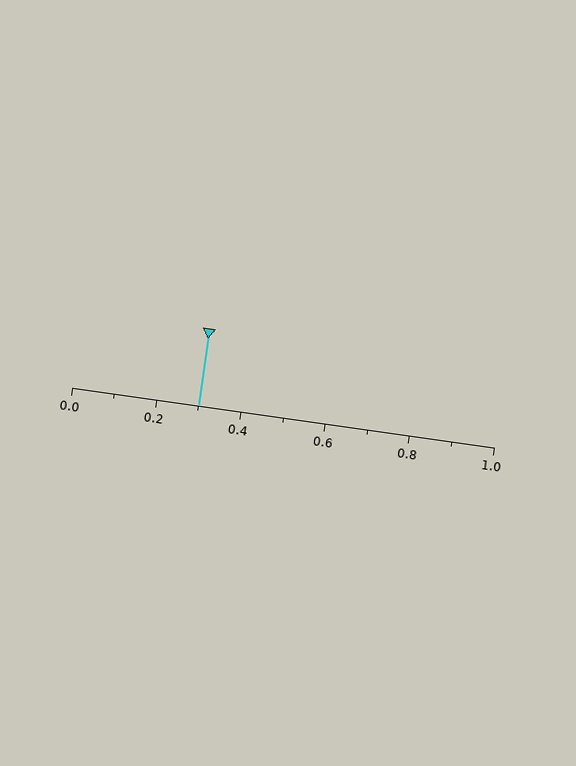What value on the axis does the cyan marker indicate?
The marker indicates approximately 0.3.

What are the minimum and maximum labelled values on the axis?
The axis runs from 0.0 to 1.0.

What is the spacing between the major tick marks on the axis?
The major ticks are spaced 0.2 apart.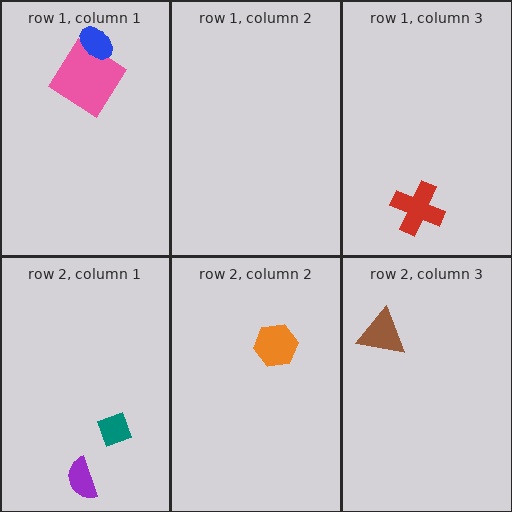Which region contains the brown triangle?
The row 2, column 3 region.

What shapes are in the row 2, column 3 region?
The brown triangle.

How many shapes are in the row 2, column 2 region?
1.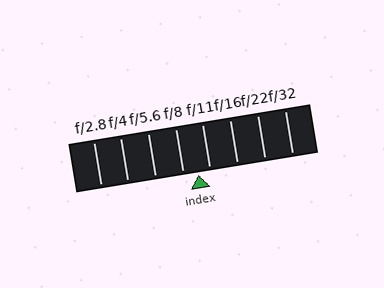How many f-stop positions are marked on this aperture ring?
There are 8 f-stop positions marked.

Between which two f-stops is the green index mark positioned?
The index mark is between f/8 and f/11.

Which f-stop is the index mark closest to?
The index mark is closest to f/11.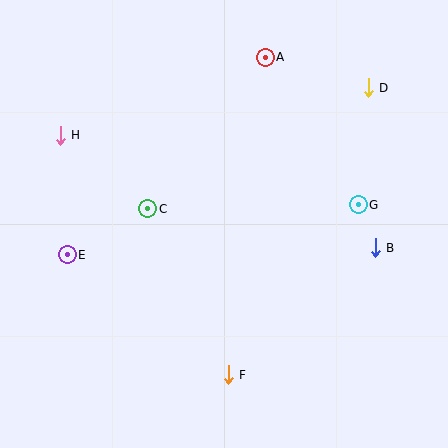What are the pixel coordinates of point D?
Point D is at (368, 88).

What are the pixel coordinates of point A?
Point A is at (265, 57).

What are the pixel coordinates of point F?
Point F is at (228, 375).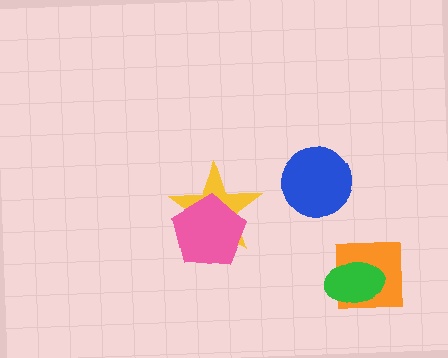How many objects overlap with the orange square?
1 object overlaps with the orange square.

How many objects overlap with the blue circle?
0 objects overlap with the blue circle.